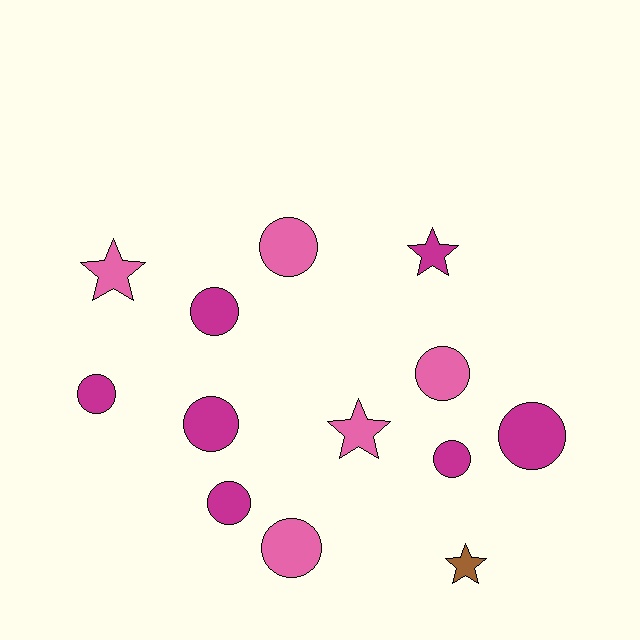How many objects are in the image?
There are 13 objects.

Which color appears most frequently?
Magenta, with 7 objects.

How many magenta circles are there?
There are 6 magenta circles.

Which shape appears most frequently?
Circle, with 9 objects.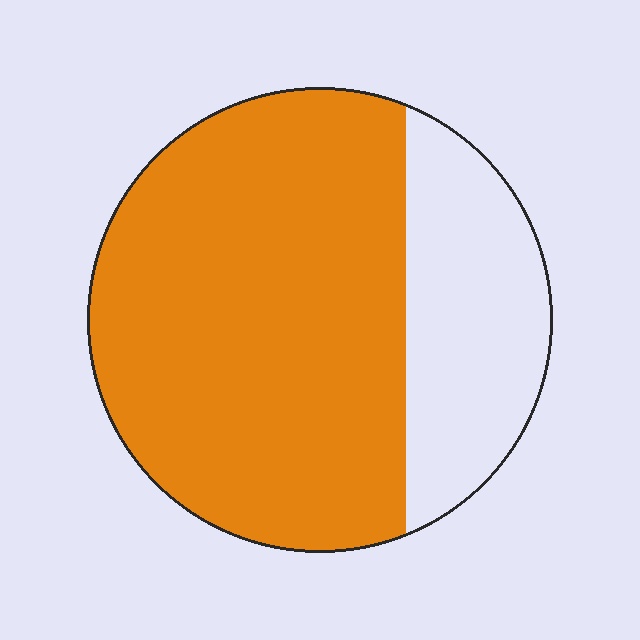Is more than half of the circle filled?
Yes.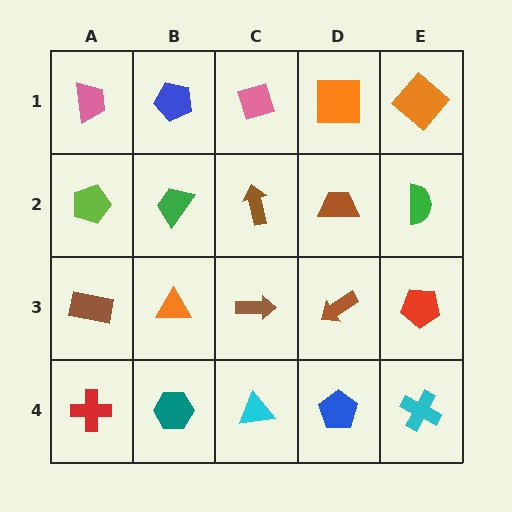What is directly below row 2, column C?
A brown arrow.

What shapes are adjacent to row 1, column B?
A green trapezoid (row 2, column B), a pink trapezoid (row 1, column A), a pink diamond (row 1, column C).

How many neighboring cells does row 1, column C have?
3.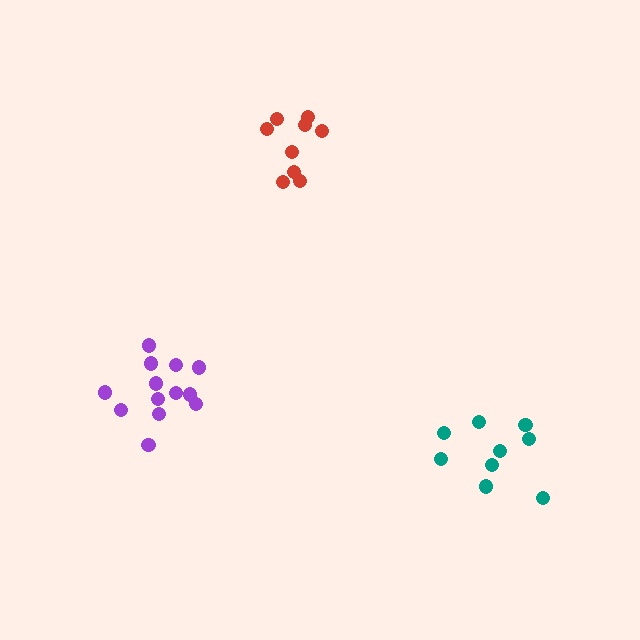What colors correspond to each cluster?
The clusters are colored: purple, red, teal.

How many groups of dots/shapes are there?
There are 3 groups.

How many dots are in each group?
Group 1: 13 dots, Group 2: 9 dots, Group 3: 9 dots (31 total).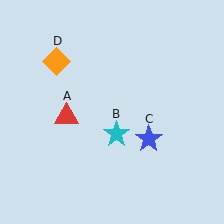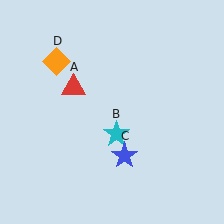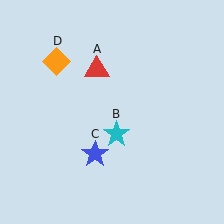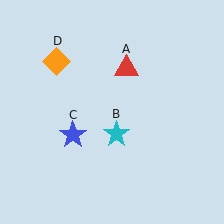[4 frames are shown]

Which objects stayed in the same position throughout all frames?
Cyan star (object B) and orange diamond (object D) remained stationary.